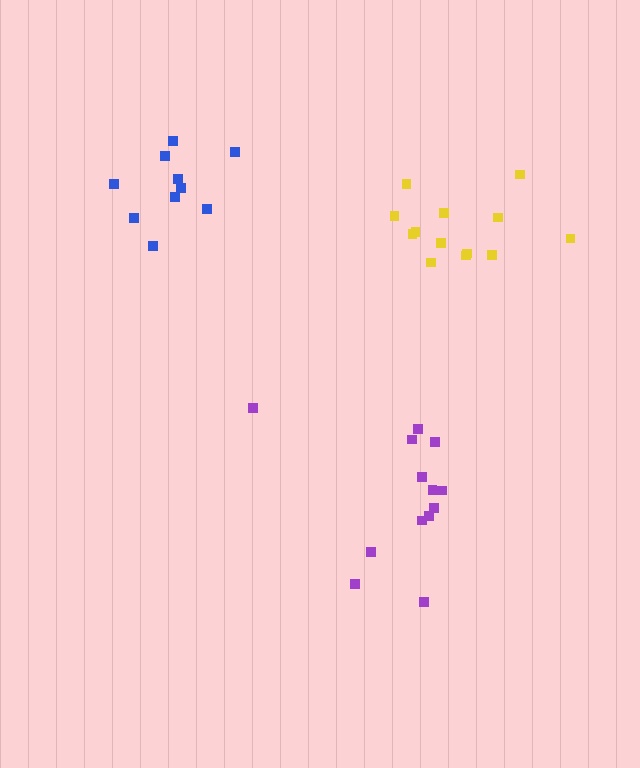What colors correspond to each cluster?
The clusters are colored: purple, yellow, blue.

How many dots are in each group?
Group 1: 13 dots, Group 2: 13 dots, Group 3: 10 dots (36 total).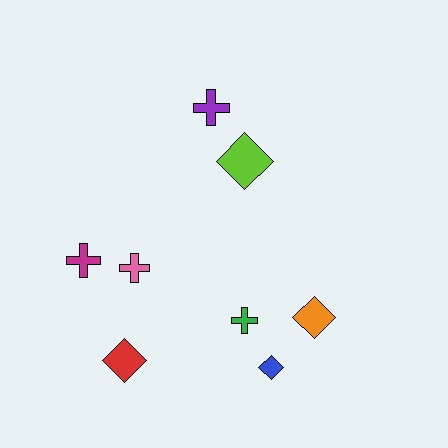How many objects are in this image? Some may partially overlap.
There are 8 objects.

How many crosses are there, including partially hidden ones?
There are 4 crosses.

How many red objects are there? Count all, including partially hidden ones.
There is 1 red object.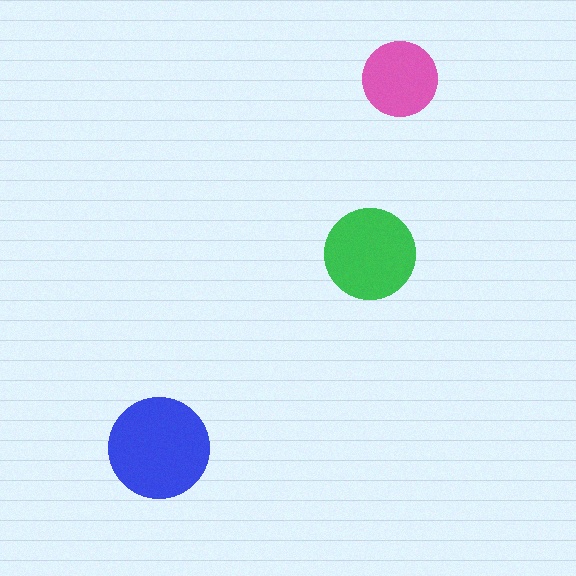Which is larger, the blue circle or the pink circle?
The blue one.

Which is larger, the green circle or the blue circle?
The blue one.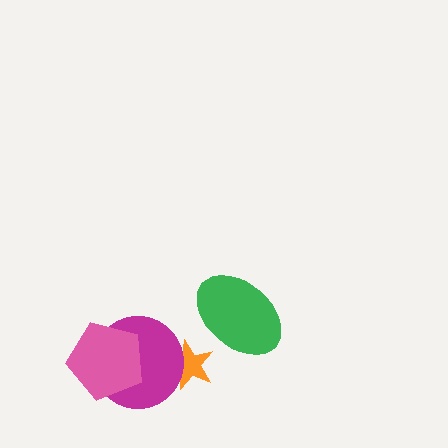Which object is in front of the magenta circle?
The pink pentagon is in front of the magenta circle.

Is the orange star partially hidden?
Yes, it is partially covered by another shape.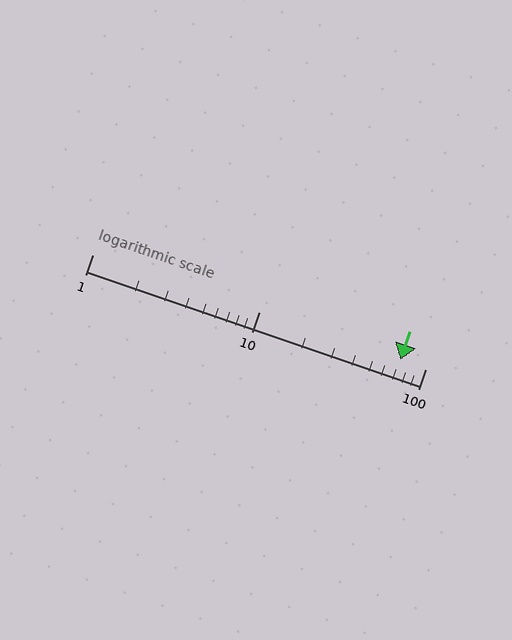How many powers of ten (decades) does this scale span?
The scale spans 2 decades, from 1 to 100.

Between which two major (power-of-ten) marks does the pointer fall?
The pointer is between 10 and 100.